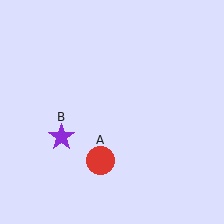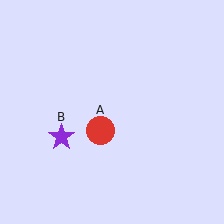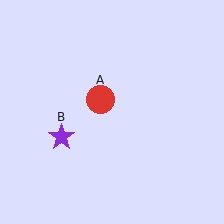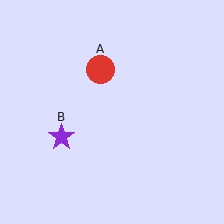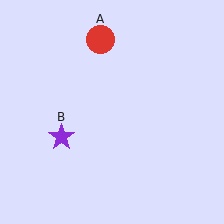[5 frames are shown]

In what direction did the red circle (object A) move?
The red circle (object A) moved up.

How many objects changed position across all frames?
1 object changed position: red circle (object A).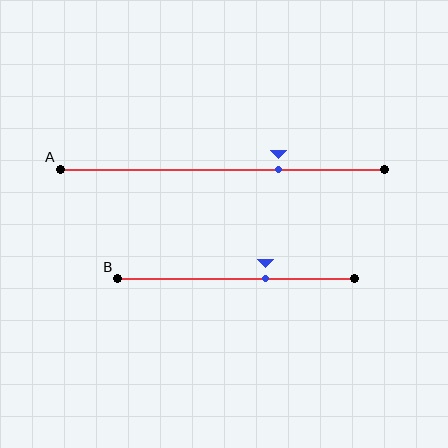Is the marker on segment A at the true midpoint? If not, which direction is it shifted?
No, the marker on segment A is shifted to the right by about 17% of the segment length.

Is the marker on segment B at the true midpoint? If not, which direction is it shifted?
No, the marker on segment B is shifted to the right by about 12% of the segment length.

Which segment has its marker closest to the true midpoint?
Segment B has its marker closest to the true midpoint.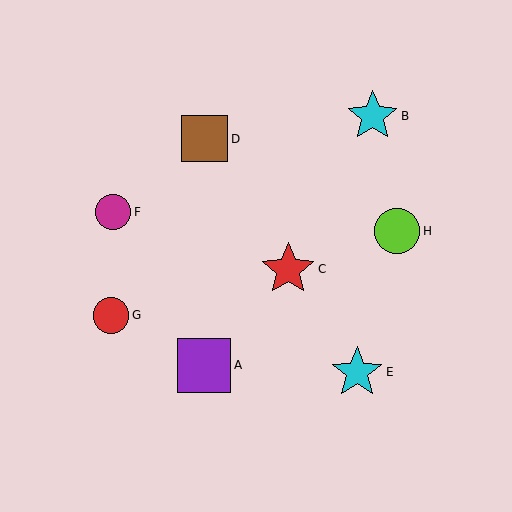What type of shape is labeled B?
Shape B is a cyan star.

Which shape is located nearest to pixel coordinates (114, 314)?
The red circle (labeled G) at (111, 315) is nearest to that location.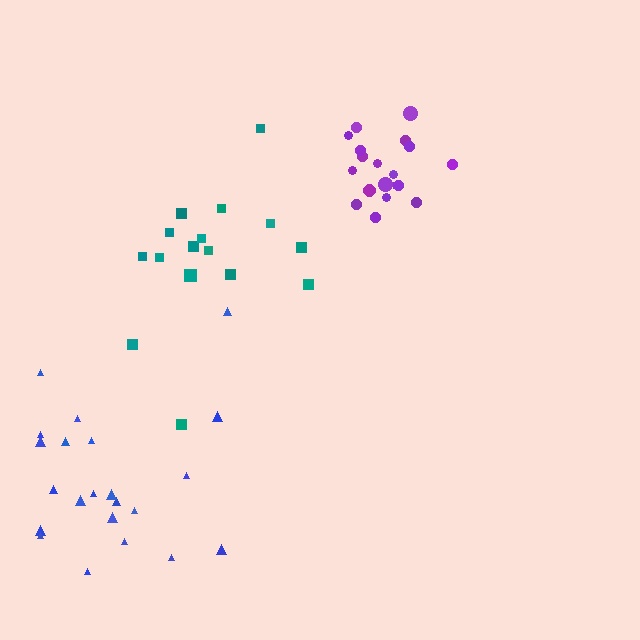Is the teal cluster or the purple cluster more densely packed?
Purple.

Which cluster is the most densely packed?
Purple.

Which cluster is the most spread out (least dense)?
Teal.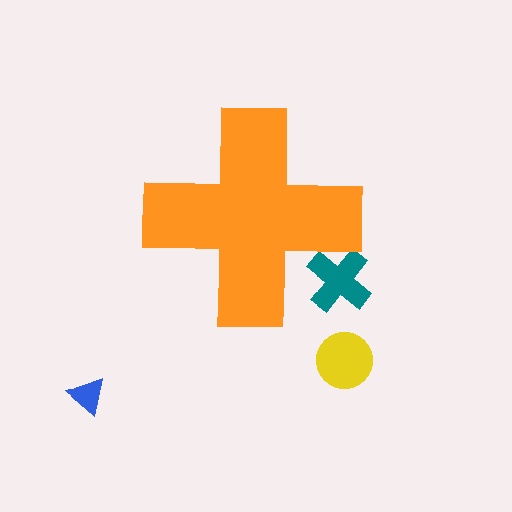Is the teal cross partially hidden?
Yes, the teal cross is partially hidden behind the orange cross.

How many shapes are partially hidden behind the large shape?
1 shape is partially hidden.